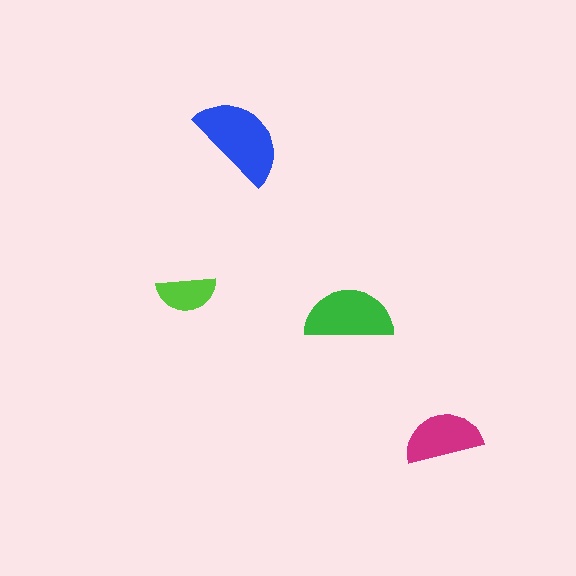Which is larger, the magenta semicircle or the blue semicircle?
The blue one.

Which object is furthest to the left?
The lime semicircle is leftmost.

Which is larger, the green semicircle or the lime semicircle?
The green one.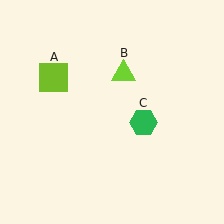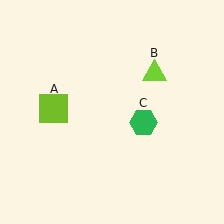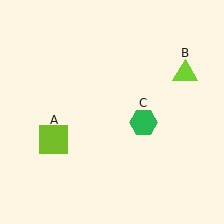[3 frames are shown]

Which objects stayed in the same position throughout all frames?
Green hexagon (object C) remained stationary.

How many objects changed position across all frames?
2 objects changed position: lime square (object A), lime triangle (object B).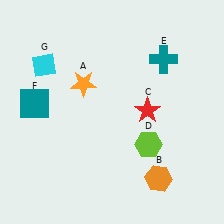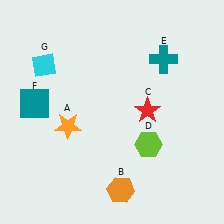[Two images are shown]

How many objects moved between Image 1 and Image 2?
2 objects moved between the two images.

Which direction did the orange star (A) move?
The orange star (A) moved down.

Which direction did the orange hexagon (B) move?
The orange hexagon (B) moved left.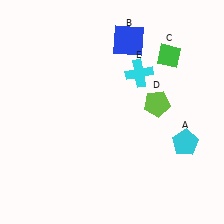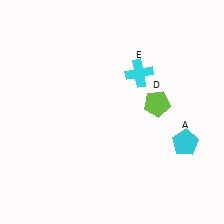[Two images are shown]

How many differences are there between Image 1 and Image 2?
There are 2 differences between the two images.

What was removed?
The green diamond (C), the blue square (B) were removed in Image 2.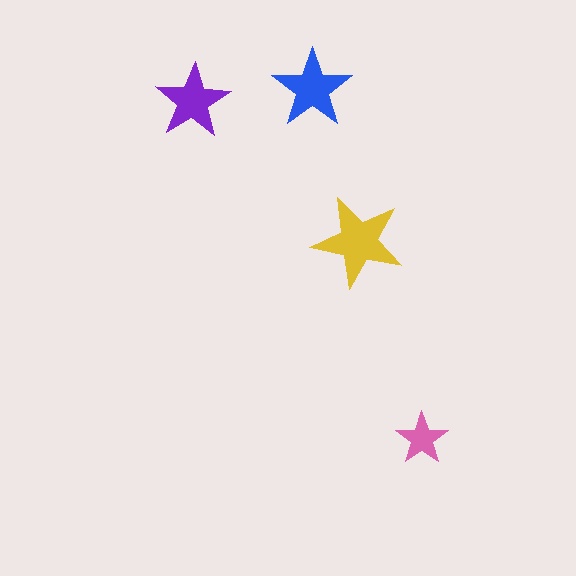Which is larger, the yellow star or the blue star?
The yellow one.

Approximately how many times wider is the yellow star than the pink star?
About 2 times wider.